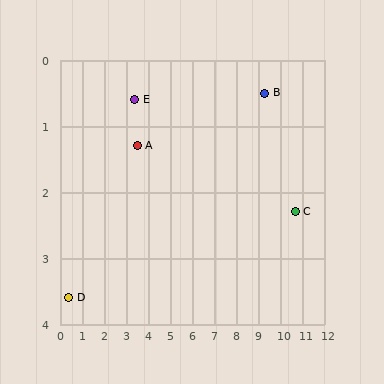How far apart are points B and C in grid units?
Points B and C are about 2.3 grid units apart.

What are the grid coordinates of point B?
Point B is at approximately (9.3, 0.5).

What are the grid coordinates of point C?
Point C is at approximately (10.7, 2.3).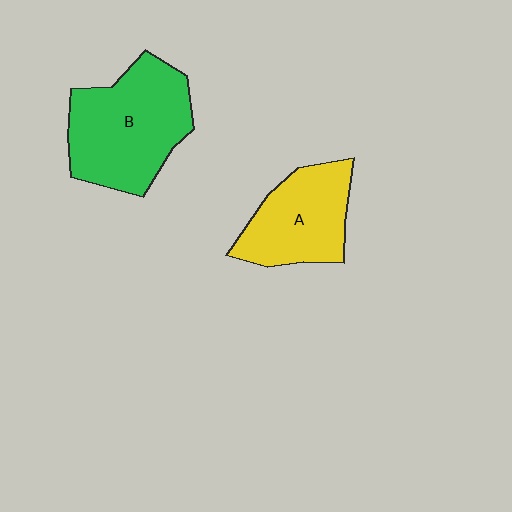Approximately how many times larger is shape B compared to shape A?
Approximately 1.4 times.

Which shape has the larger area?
Shape B (green).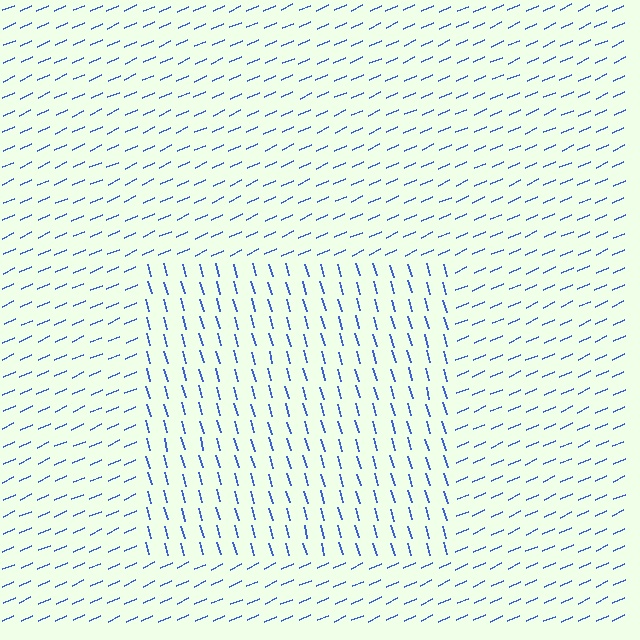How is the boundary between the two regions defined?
The boundary is defined purely by a change in line orientation (approximately 81 degrees difference). All lines are the same color and thickness.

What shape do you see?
I see a rectangle.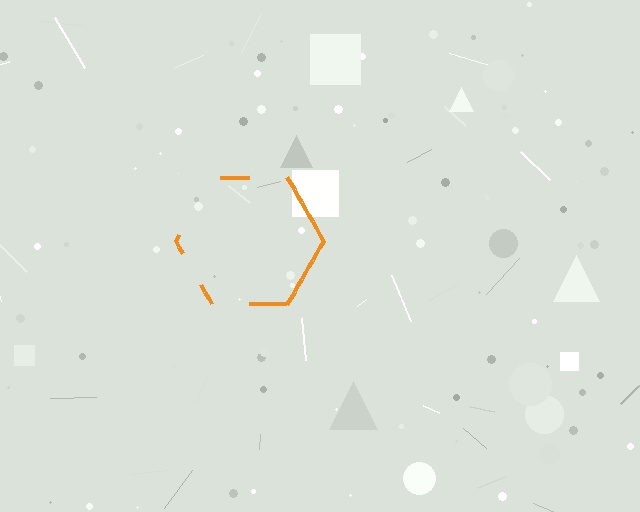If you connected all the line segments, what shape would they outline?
They would outline a hexagon.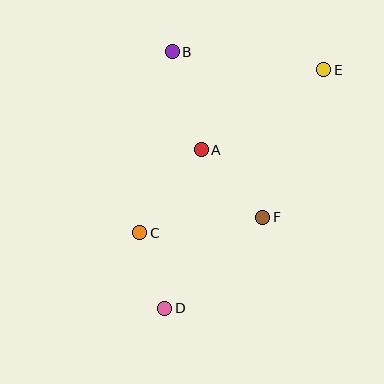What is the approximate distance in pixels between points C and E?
The distance between C and E is approximately 246 pixels.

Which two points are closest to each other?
Points C and D are closest to each other.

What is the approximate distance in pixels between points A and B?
The distance between A and B is approximately 102 pixels.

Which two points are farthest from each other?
Points D and E are farthest from each other.